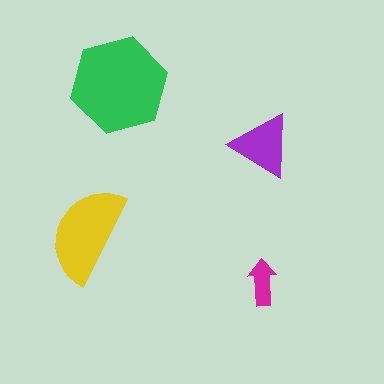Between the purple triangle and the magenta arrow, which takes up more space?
The purple triangle.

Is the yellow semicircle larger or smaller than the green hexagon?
Smaller.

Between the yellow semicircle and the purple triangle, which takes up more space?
The yellow semicircle.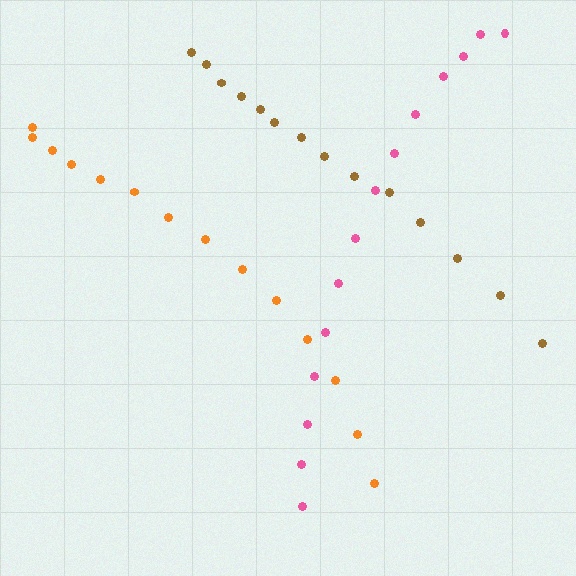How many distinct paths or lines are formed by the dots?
There are 3 distinct paths.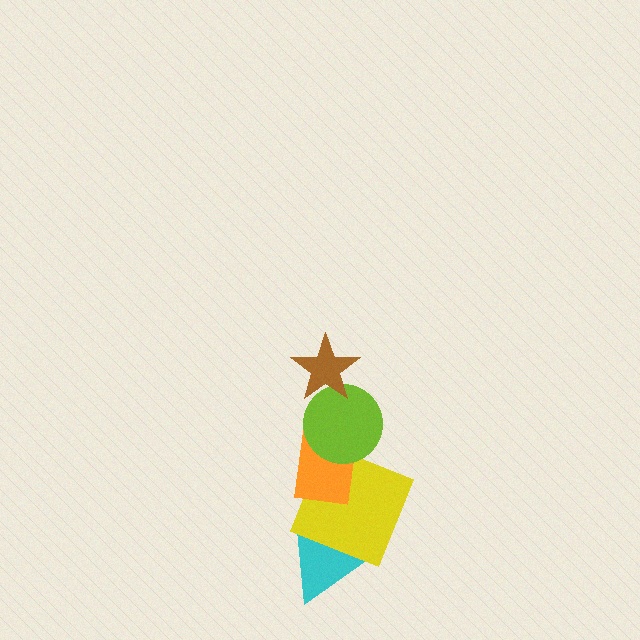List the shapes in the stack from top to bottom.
From top to bottom: the brown star, the lime circle, the orange rectangle, the yellow square, the cyan triangle.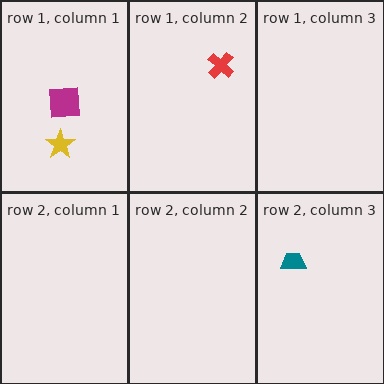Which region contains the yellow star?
The row 1, column 1 region.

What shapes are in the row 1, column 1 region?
The yellow star, the magenta square.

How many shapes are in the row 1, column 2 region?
1.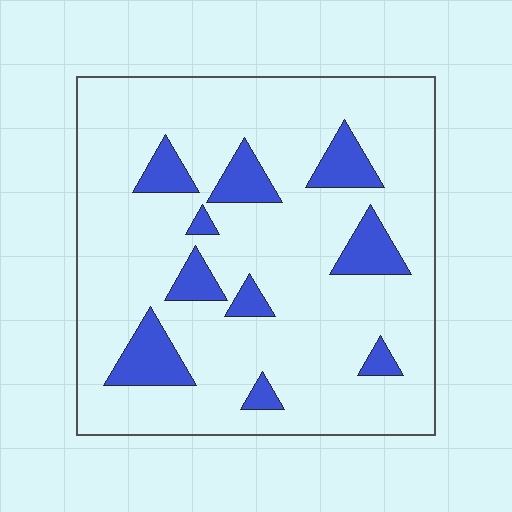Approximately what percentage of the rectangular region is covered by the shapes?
Approximately 15%.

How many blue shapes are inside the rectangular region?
10.